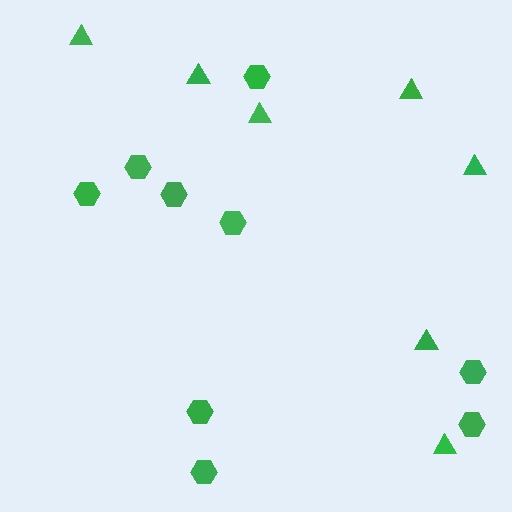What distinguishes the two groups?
There are 2 groups: one group of hexagons (9) and one group of triangles (7).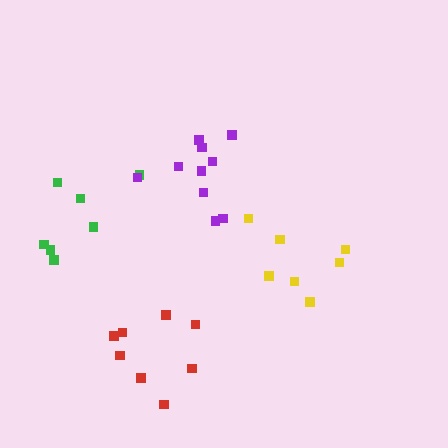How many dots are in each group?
Group 1: 7 dots, Group 2: 7 dots, Group 3: 8 dots, Group 4: 10 dots (32 total).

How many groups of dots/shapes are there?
There are 4 groups.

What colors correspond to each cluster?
The clusters are colored: yellow, green, red, purple.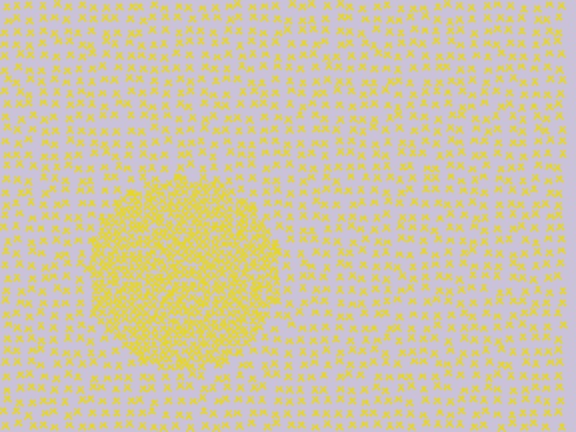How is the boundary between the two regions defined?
The boundary is defined by a change in element density (approximately 2.7x ratio). All elements are the same color, size, and shape.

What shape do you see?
I see a circle.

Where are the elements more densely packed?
The elements are more densely packed inside the circle boundary.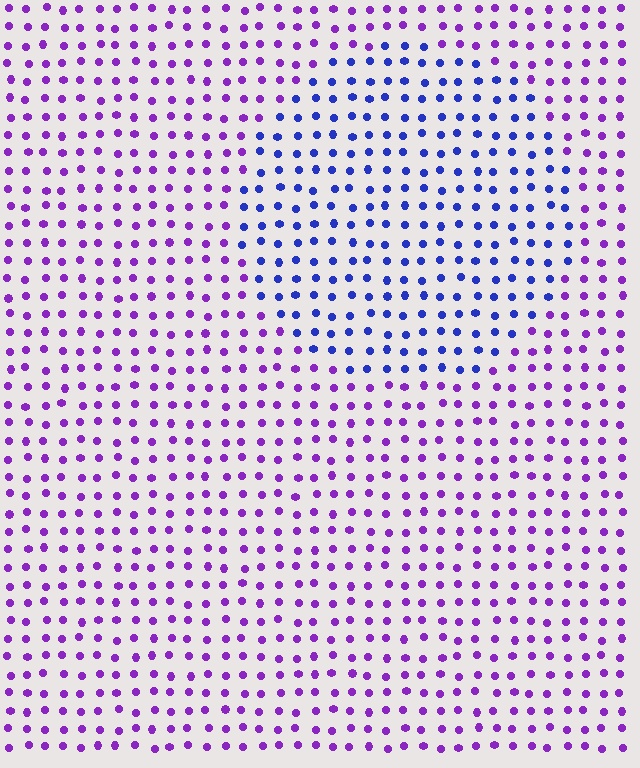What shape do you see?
I see a circle.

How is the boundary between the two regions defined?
The boundary is defined purely by a slight shift in hue (about 45 degrees). Spacing, size, and orientation are identical on both sides.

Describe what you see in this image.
The image is filled with small purple elements in a uniform arrangement. A circle-shaped region is visible where the elements are tinted to a slightly different hue, forming a subtle color boundary.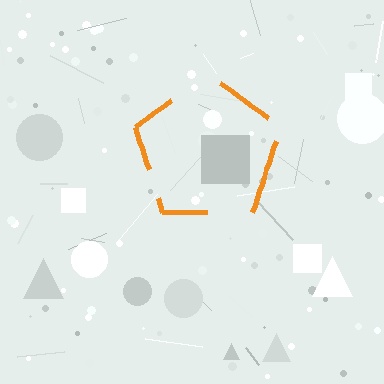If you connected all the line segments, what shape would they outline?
They would outline a pentagon.